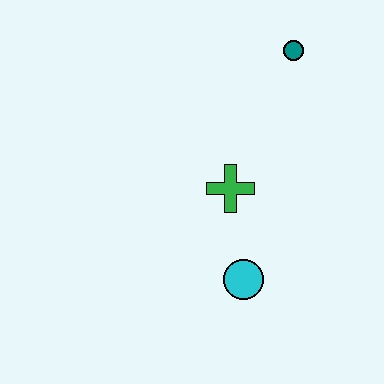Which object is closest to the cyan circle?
The green cross is closest to the cyan circle.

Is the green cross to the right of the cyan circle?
No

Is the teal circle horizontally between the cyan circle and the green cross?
No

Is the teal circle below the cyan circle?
No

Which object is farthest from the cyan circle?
The teal circle is farthest from the cyan circle.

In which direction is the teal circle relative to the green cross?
The teal circle is above the green cross.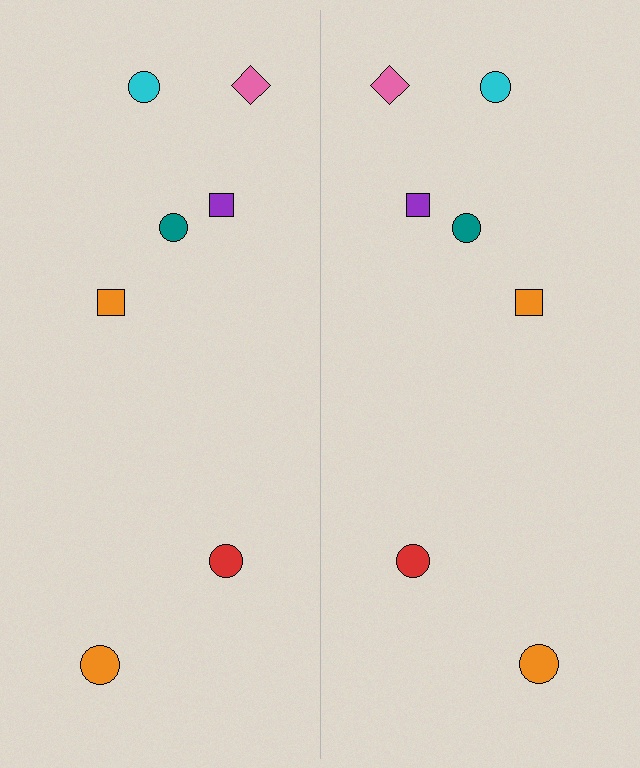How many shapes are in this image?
There are 14 shapes in this image.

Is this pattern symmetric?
Yes, this pattern has bilateral (reflection) symmetry.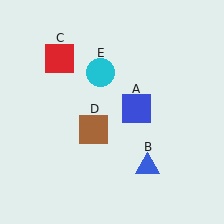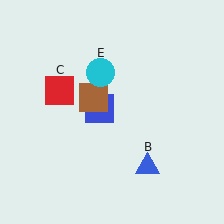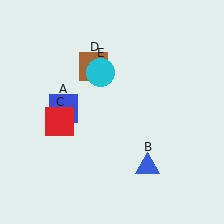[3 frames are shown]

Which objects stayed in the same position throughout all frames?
Blue triangle (object B) and cyan circle (object E) remained stationary.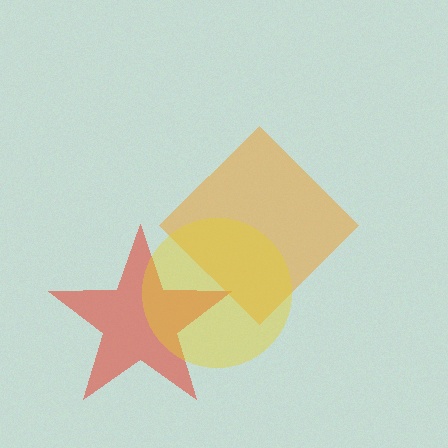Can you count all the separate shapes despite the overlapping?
Yes, there are 3 separate shapes.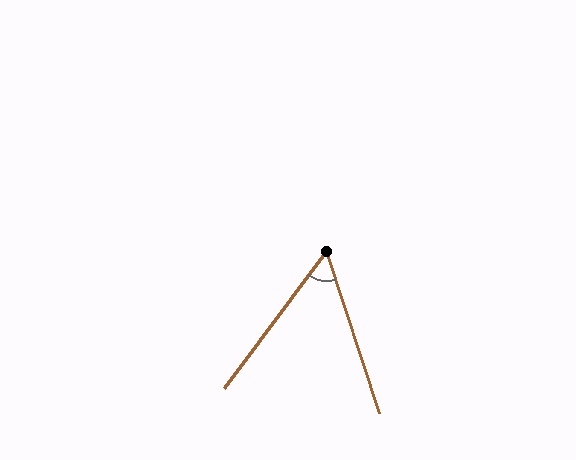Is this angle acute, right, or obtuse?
It is acute.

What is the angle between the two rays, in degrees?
Approximately 55 degrees.